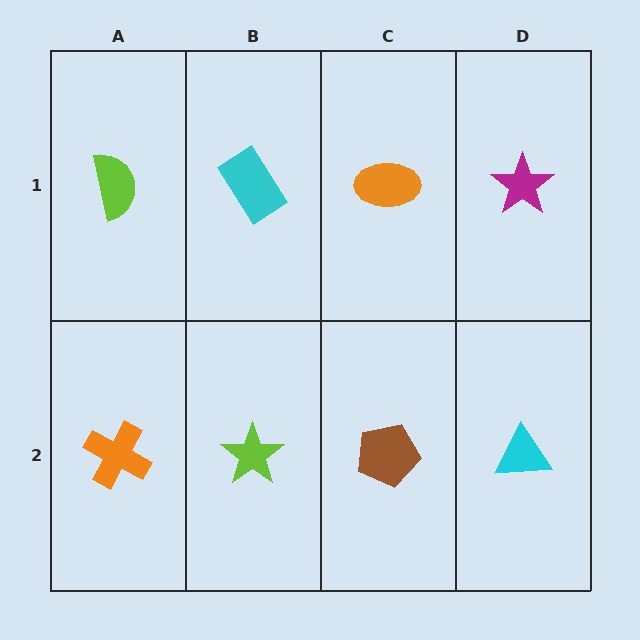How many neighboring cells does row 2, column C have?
3.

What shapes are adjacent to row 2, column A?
A lime semicircle (row 1, column A), a lime star (row 2, column B).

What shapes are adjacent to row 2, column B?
A cyan rectangle (row 1, column B), an orange cross (row 2, column A), a brown pentagon (row 2, column C).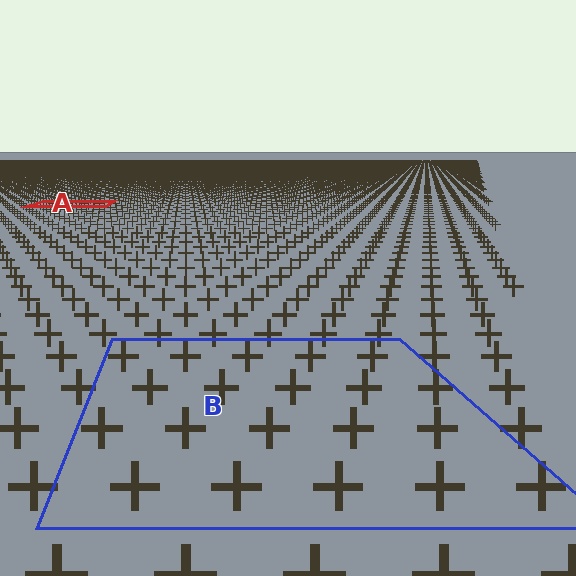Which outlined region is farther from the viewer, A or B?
Region A is farther from the viewer — the texture elements inside it appear smaller and more densely packed.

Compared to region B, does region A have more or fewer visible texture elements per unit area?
Region A has more texture elements per unit area — they are packed more densely because it is farther away.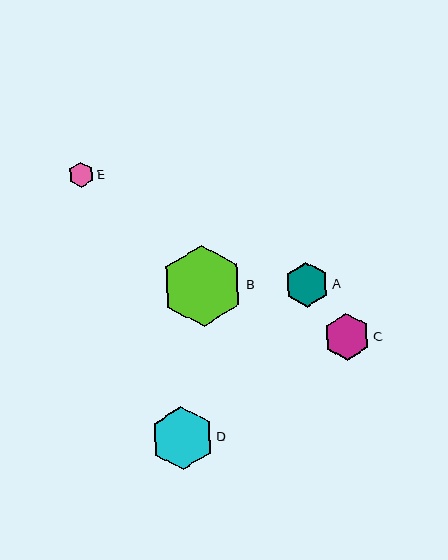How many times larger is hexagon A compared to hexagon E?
Hexagon A is approximately 1.7 times the size of hexagon E.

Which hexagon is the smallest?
Hexagon E is the smallest with a size of approximately 25 pixels.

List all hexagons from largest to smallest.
From largest to smallest: B, D, C, A, E.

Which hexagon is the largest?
Hexagon B is the largest with a size of approximately 81 pixels.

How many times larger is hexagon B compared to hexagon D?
Hexagon B is approximately 1.3 times the size of hexagon D.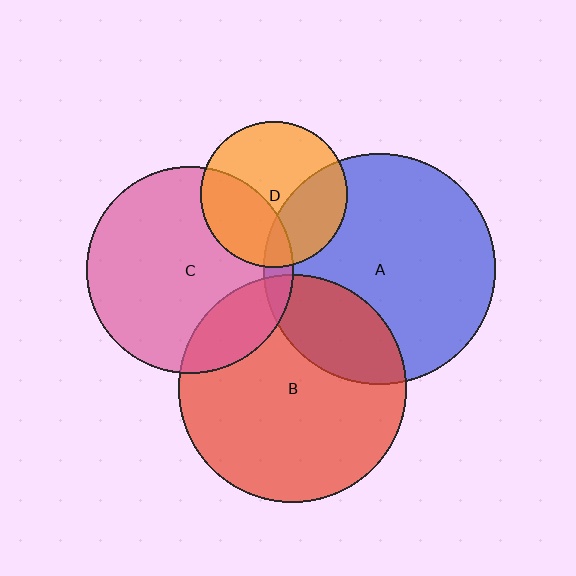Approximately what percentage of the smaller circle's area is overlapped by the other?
Approximately 35%.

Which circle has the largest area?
Circle A (blue).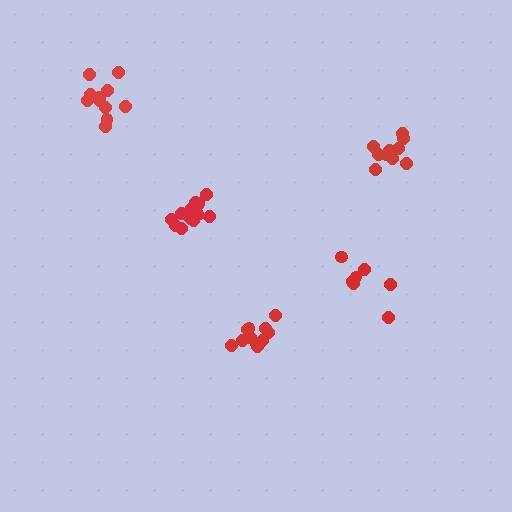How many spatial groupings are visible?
There are 5 spatial groupings.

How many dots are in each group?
Group 1: 11 dots, Group 2: 7 dots, Group 3: 12 dots, Group 4: 11 dots, Group 5: 10 dots (51 total).